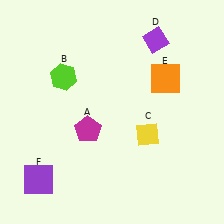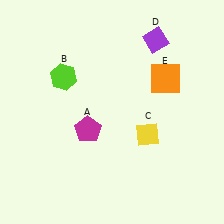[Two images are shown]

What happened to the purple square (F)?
The purple square (F) was removed in Image 2. It was in the bottom-left area of Image 1.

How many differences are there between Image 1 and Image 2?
There is 1 difference between the two images.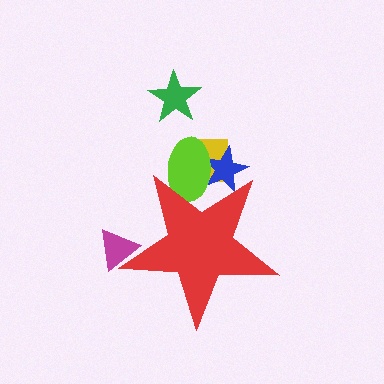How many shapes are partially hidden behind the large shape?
4 shapes are partially hidden.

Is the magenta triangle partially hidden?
Yes, the magenta triangle is partially hidden behind the red star.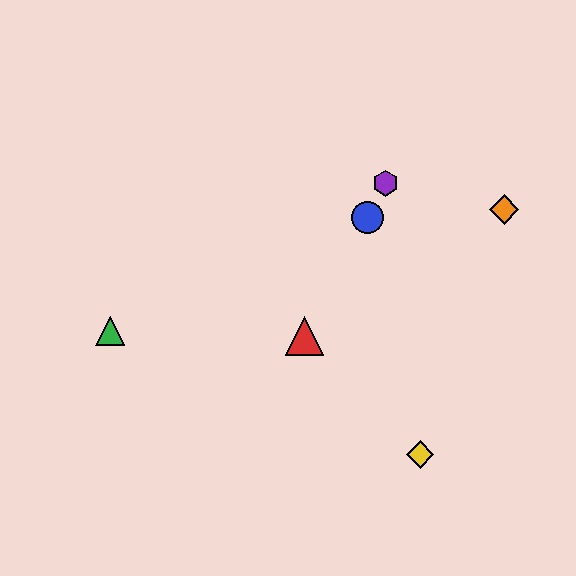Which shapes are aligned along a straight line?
The red triangle, the blue circle, the purple hexagon are aligned along a straight line.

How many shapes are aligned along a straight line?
3 shapes (the red triangle, the blue circle, the purple hexagon) are aligned along a straight line.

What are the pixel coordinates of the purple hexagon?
The purple hexagon is at (386, 183).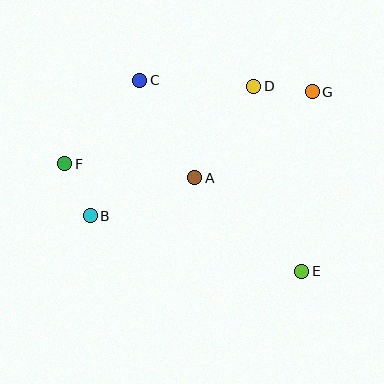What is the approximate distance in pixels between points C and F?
The distance between C and F is approximately 112 pixels.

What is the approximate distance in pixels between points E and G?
The distance between E and G is approximately 180 pixels.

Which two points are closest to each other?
Points B and F are closest to each other.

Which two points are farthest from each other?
Points E and F are farthest from each other.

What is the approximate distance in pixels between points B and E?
The distance between B and E is approximately 219 pixels.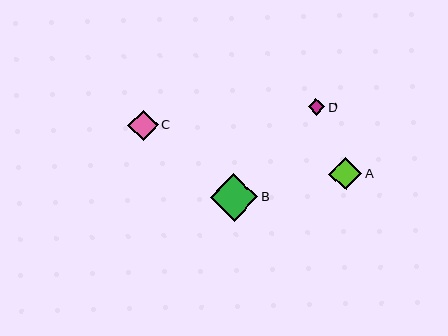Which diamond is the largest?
Diamond B is the largest with a size of approximately 48 pixels.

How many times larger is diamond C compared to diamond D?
Diamond C is approximately 1.8 times the size of diamond D.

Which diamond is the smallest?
Diamond D is the smallest with a size of approximately 17 pixels.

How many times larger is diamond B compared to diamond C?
Diamond B is approximately 1.6 times the size of diamond C.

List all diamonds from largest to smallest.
From largest to smallest: B, A, C, D.